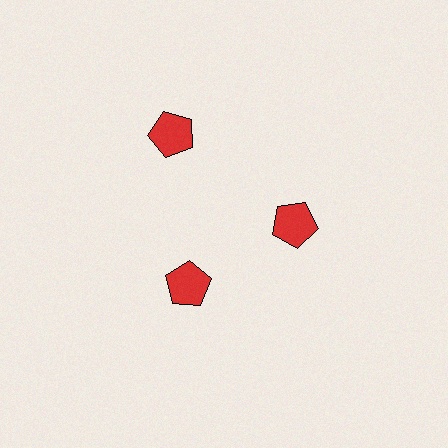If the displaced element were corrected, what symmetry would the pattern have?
It would have 3-fold rotational symmetry — the pattern would map onto itself every 120 degrees.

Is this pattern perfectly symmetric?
No. The 3 red pentagons are arranged in a ring, but one element near the 11 o'clock position is pushed outward from the center, breaking the 3-fold rotational symmetry.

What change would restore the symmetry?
The symmetry would be restored by moving it inward, back onto the ring so that all 3 pentagons sit at equal angles and equal distance from the center.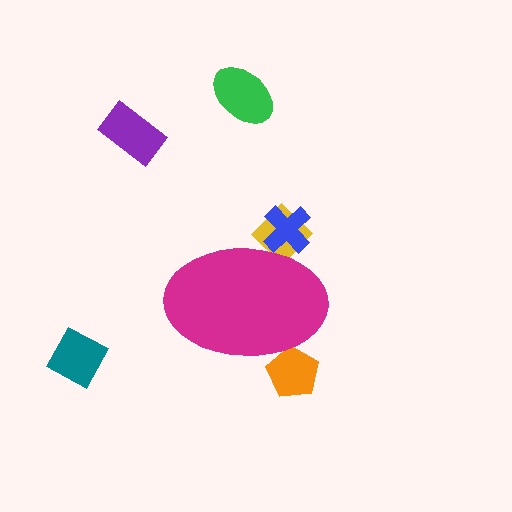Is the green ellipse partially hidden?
No, the green ellipse is fully visible.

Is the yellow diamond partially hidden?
Yes, the yellow diamond is partially hidden behind the magenta ellipse.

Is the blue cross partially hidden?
Yes, the blue cross is partially hidden behind the magenta ellipse.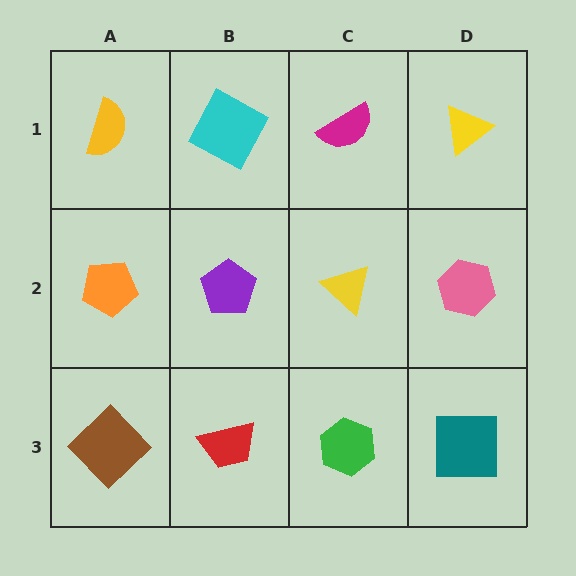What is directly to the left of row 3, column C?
A red trapezoid.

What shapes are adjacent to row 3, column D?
A pink hexagon (row 2, column D), a green hexagon (row 3, column C).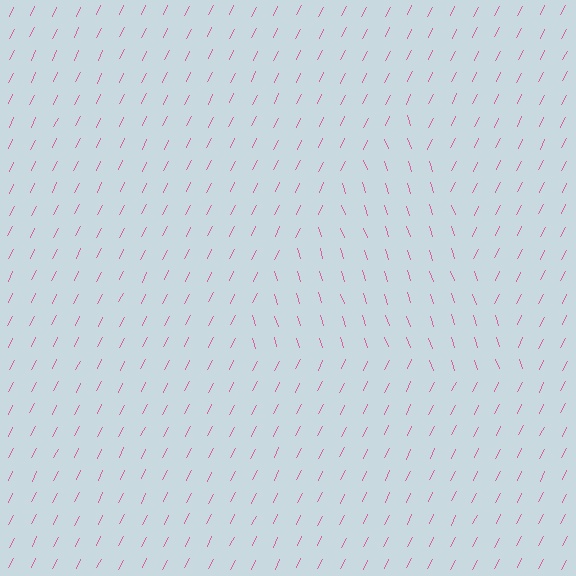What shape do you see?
I see a triangle.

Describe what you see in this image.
The image is filled with small pink line segments. A triangle region in the image has lines oriented differently from the surrounding lines, creating a visible texture boundary.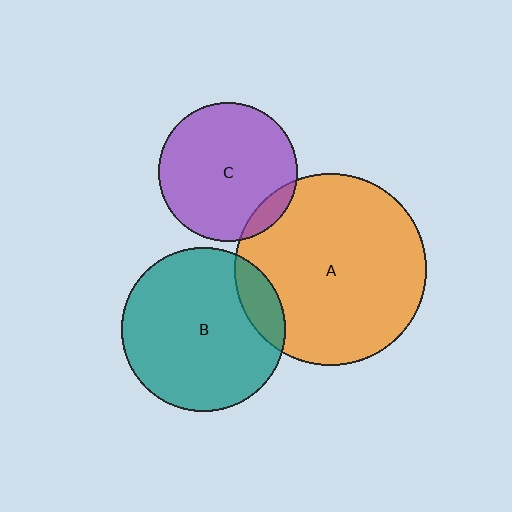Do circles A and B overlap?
Yes.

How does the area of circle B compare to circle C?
Approximately 1.4 times.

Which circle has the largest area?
Circle A (orange).